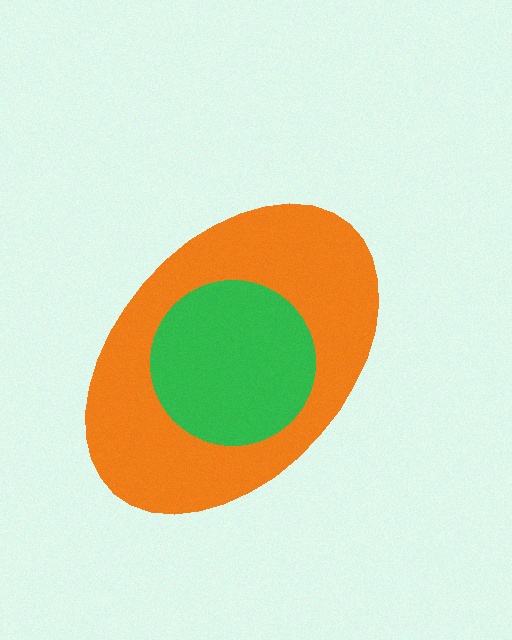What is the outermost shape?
The orange ellipse.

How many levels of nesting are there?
2.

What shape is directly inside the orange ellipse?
The green circle.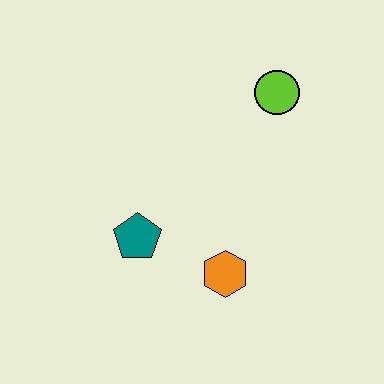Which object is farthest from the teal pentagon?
The lime circle is farthest from the teal pentagon.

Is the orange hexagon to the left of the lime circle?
Yes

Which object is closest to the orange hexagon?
The teal pentagon is closest to the orange hexagon.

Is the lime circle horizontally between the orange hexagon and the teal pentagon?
No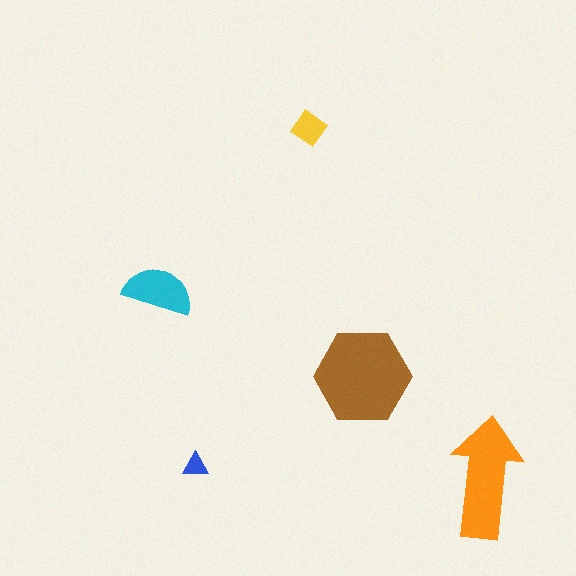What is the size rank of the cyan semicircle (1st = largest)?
3rd.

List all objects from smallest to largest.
The blue triangle, the yellow diamond, the cyan semicircle, the orange arrow, the brown hexagon.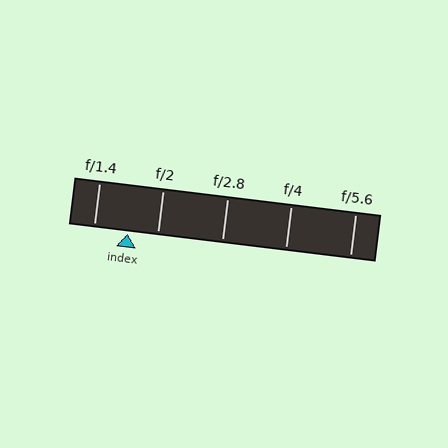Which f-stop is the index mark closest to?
The index mark is closest to f/2.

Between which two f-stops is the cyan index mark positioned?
The index mark is between f/1.4 and f/2.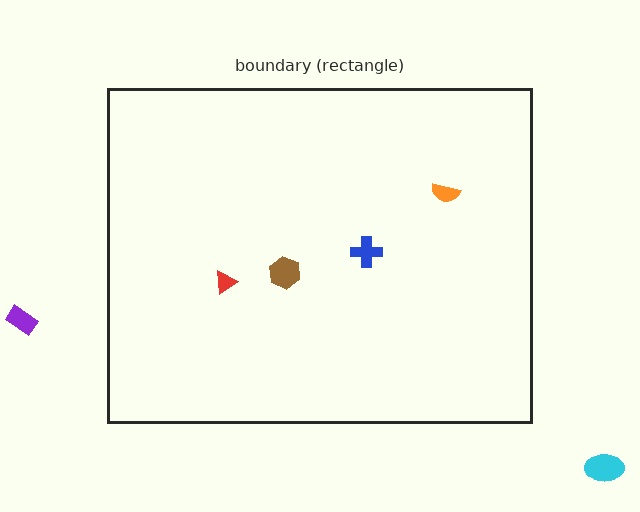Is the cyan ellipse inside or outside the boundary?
Outside.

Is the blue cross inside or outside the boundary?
Inside.